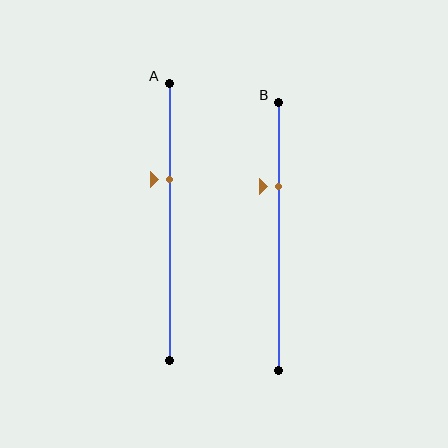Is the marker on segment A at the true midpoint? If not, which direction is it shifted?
No, the marker on segment A is shifted upward by about 15% of the segment length.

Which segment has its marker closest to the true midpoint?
Segment A has its marker closest to the true midpoint.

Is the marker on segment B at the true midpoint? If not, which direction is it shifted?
No, the marker on segment B is shifted upward by about 19% of the segment length.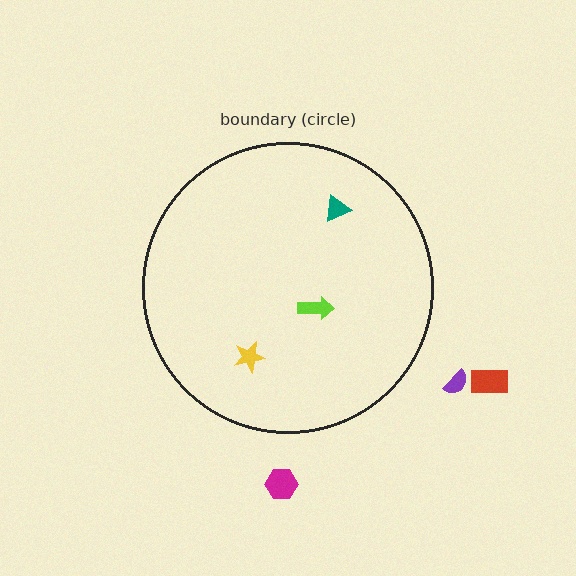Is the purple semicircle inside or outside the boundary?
Outside.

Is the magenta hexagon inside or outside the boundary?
Outside.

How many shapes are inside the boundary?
3 inside, 3 outside.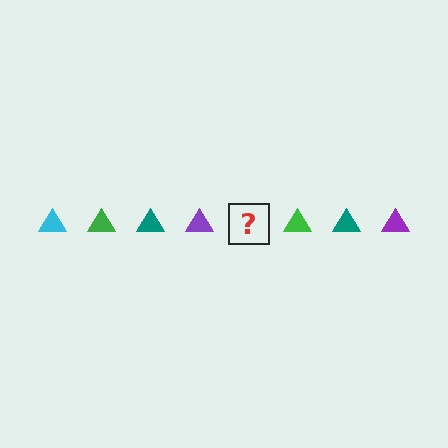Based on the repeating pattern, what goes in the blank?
The blank should be a cyan triangle.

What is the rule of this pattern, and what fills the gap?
The rule is that the pattern cycles through cyan, green, teal, purple triangles. The gap should be filled with a cyan triangle.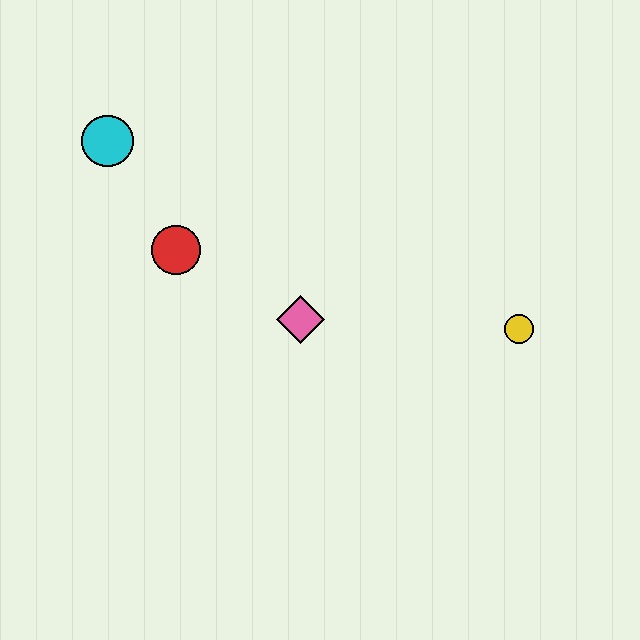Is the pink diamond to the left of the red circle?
No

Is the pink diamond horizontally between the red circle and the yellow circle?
Yes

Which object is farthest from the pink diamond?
The cyan circle is farthest from the pink diamond.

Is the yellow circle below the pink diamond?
Yes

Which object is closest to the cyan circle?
The red circle is closest to the cyan circle.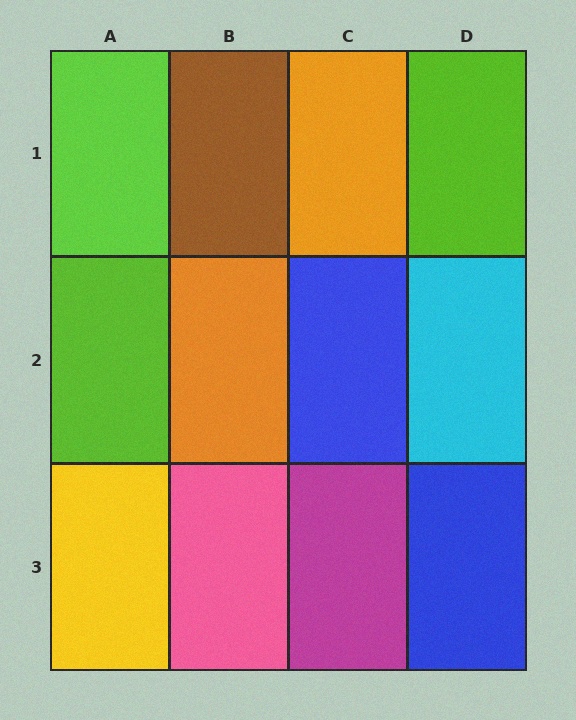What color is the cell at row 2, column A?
Lime.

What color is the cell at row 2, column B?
Orange.